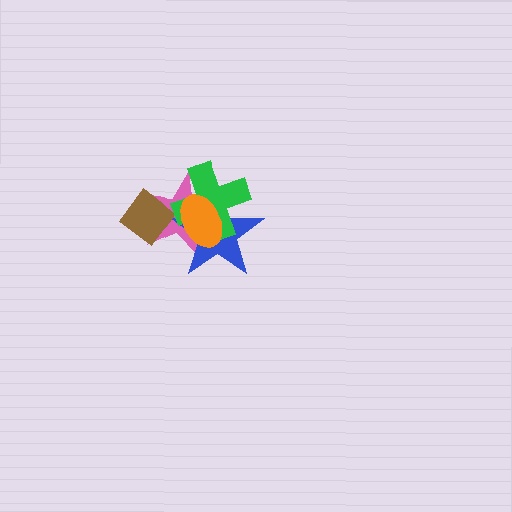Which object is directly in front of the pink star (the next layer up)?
The blue star is directly in front of the pink star.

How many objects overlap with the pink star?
4 objects overlap with the pink star.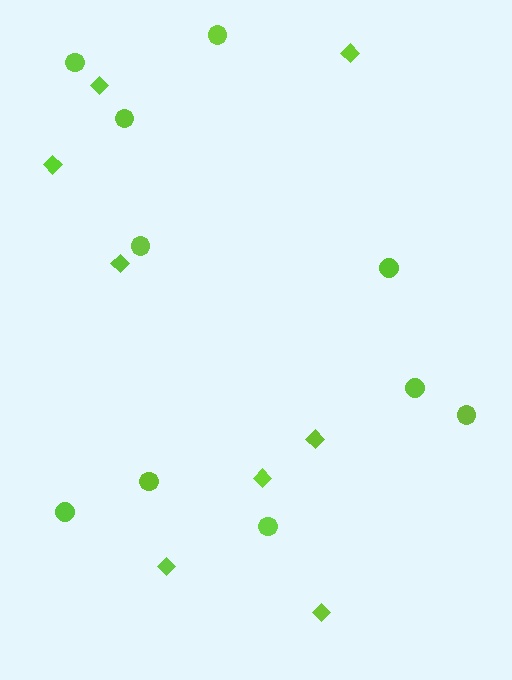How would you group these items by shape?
There are 2 groups: one group of diamonds (8) and one group of circles (10).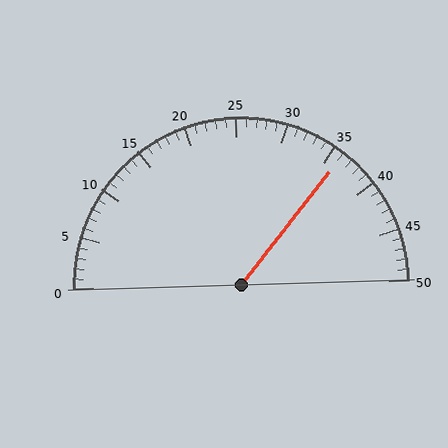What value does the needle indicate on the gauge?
The needle indicates approximately 36.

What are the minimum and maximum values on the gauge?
The gauge ranges from 0 to 50.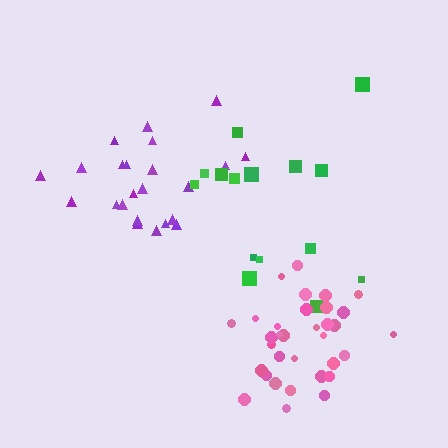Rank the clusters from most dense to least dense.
pink, purple, green.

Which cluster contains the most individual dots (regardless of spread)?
Pink (33).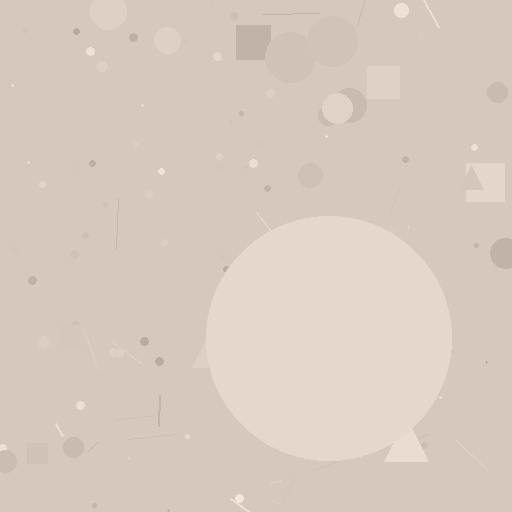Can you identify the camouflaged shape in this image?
The camouflaged shape is a circle.